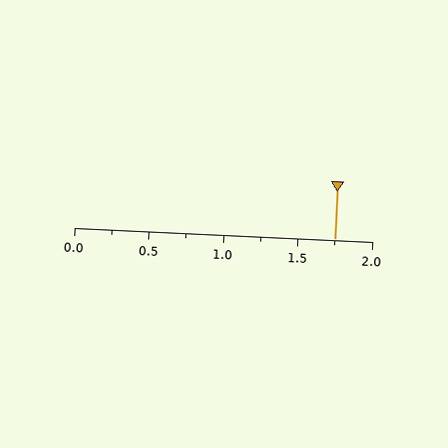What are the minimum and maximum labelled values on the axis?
The axis runs from 0.0 to 2.0.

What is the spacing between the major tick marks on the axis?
The major ticks are spaced 0.5 apart.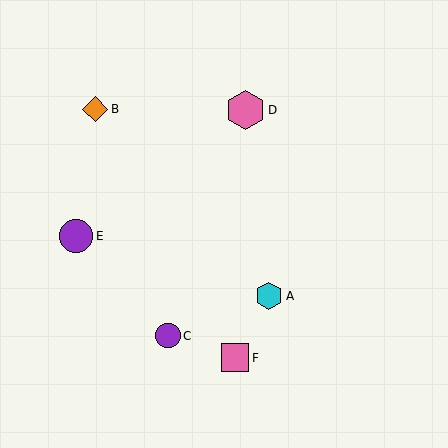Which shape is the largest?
The pink hexagon (labeled D) is the largest.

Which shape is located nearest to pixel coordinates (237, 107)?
The pink hexagon (labeled D) at (245, 110) is nearest to that location.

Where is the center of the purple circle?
The center of the purple circle is at (168, 336).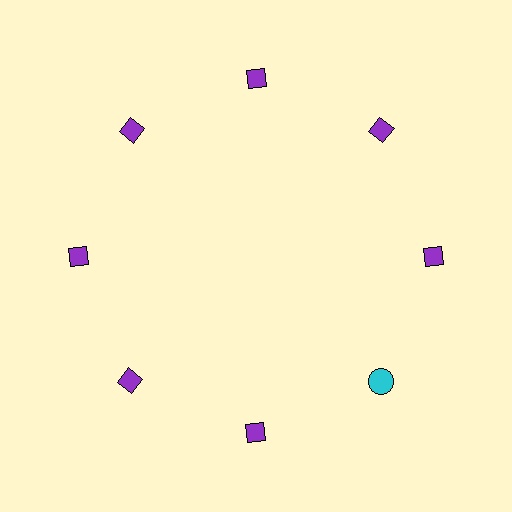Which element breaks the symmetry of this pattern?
The cyan circle at roughly the 4 o'clock position breaks the symmetry. All other shapes are purple diamonds.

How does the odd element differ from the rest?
It differs in both color (cyan instead of purple) and shape (circle instead of diamond).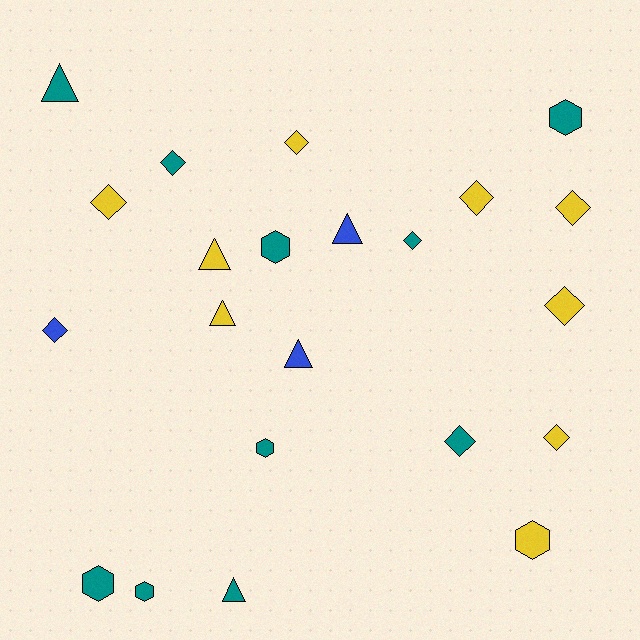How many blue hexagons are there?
There are no blue hexagons.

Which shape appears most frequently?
Diamond, with 10 objects.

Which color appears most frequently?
Teal, with 10 objects.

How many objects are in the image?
There are 22 objects.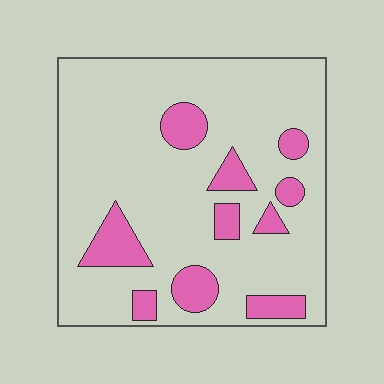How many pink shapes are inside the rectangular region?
10.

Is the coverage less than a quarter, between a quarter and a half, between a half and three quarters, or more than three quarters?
Less than a quarter.